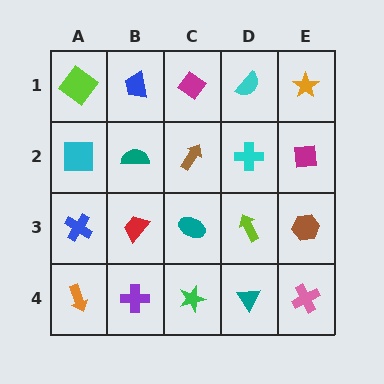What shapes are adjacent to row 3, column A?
A cyan square (row 2, column A), an orange arrow (row 4, column A), a red trapezoid (row 3, column B).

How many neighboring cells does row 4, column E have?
2.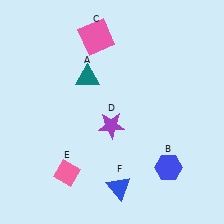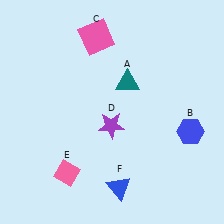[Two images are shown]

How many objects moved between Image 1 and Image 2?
2 objects moved between the two images.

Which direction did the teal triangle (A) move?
The teal triangle (A) moved right.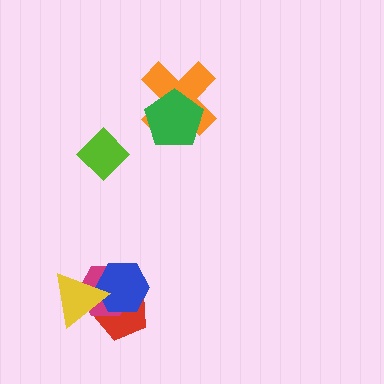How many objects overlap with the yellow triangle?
3 objects overlap with the yellow triangle.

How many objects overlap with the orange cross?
1 object overlaps with the orange cross.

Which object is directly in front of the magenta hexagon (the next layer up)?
The blue hexagon is directly in front of the magenta hexagon.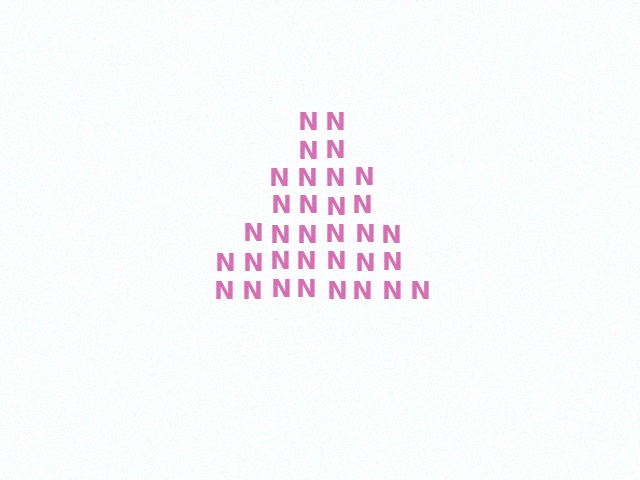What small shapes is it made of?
It is made of small letter N's.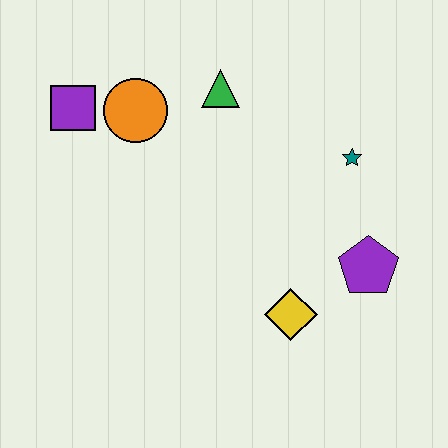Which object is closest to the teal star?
The purple pentagon is closest to the teal star.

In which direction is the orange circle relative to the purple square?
The orange circle is to the right of the purple square.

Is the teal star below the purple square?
Yes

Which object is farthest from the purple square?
The purple pentagon is farthest from the purple square.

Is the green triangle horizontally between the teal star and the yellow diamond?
No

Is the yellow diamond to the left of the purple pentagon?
Yes